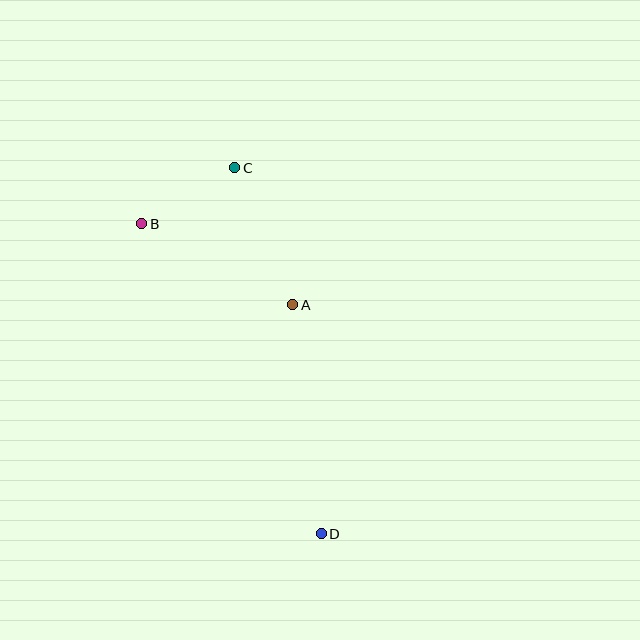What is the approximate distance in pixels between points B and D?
The distance between B and D is approximately 358 pixels.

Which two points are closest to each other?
Points B and C are closest to each other.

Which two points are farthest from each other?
Points C and D are farthest from each other.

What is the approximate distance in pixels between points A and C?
The distance between A and C is approximately 149 pixels.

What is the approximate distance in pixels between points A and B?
The distance between A and B is approximately 172 pixels.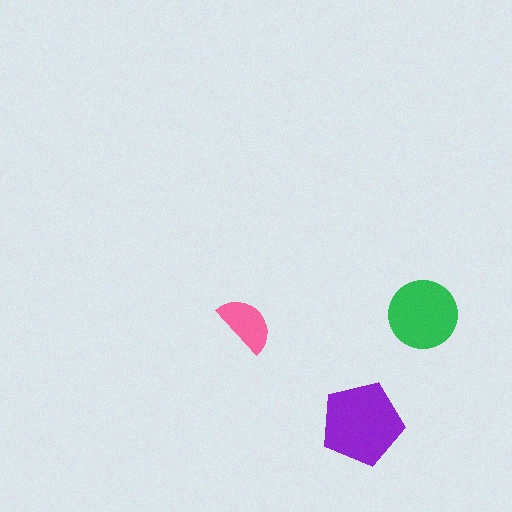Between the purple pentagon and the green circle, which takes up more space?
The purple pentagon.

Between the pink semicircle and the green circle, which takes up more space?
The green circle.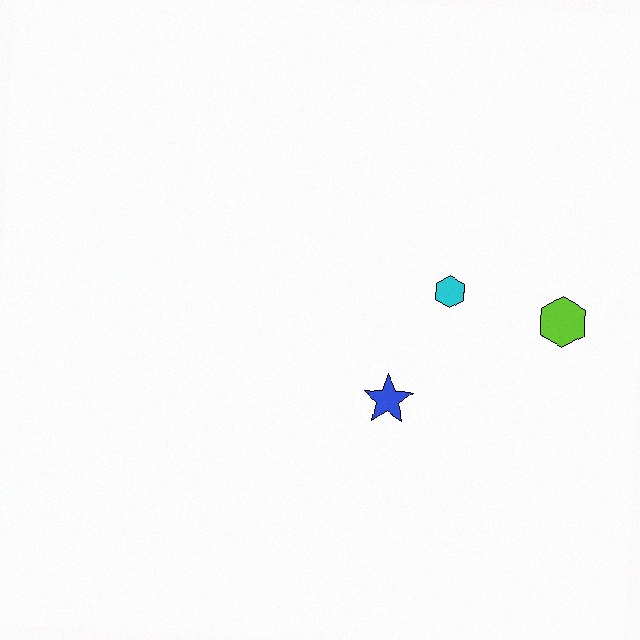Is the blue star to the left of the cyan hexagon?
Yes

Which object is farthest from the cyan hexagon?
The blue star is farthest from the cyan hexagon.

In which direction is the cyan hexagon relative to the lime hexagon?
The cyan hexagon is to the left of the lime hexagon.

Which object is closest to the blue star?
The cyan hexagon is closest to the blue star.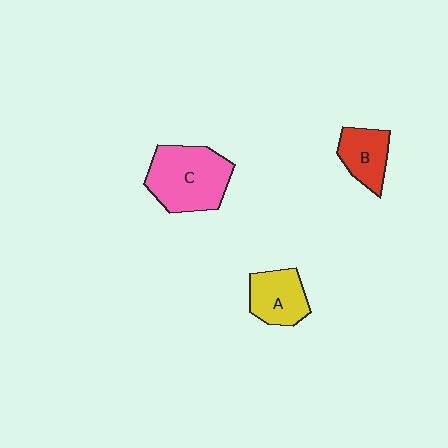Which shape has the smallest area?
Shape B (red).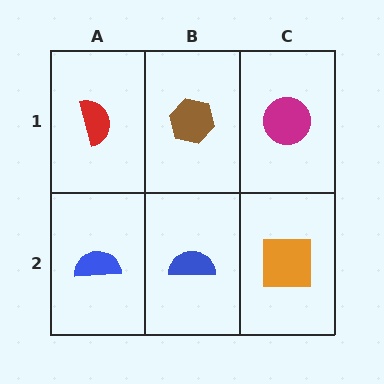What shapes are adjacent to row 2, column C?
A magenta circle (row 1, column C), a blue semicircle (row 2, column B).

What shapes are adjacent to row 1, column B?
A blue semicircle (row 2, column B), a red semicircle (row 1, column A), a magenta circle (row 1, column C).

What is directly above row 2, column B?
A brown hexagon.